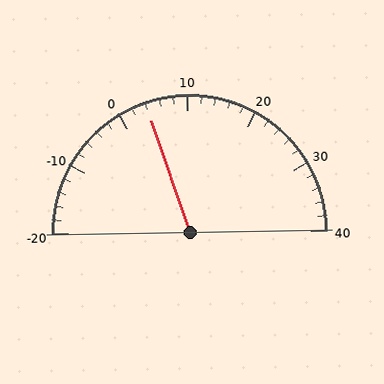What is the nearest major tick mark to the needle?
The nearest major tick mark is 0.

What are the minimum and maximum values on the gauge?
The gauge ranges from -20 to 40.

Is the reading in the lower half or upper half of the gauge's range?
The reading is in the lower half of the range (-20 to 40).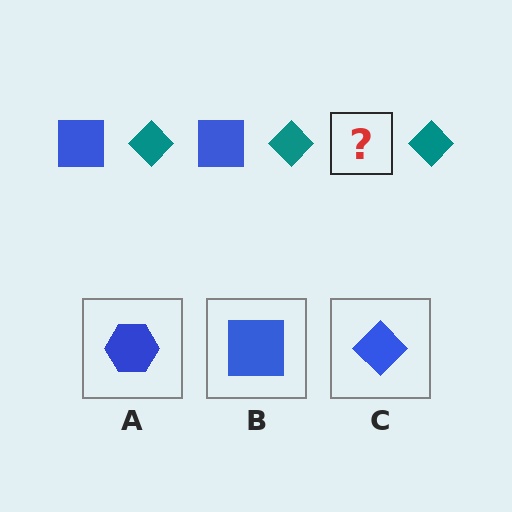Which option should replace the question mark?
Option B.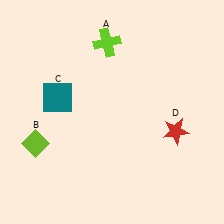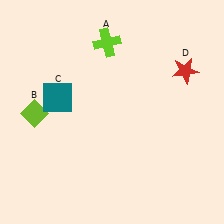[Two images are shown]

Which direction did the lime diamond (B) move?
The lime diamond (B) moved up.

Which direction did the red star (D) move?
The red star (D) moved up.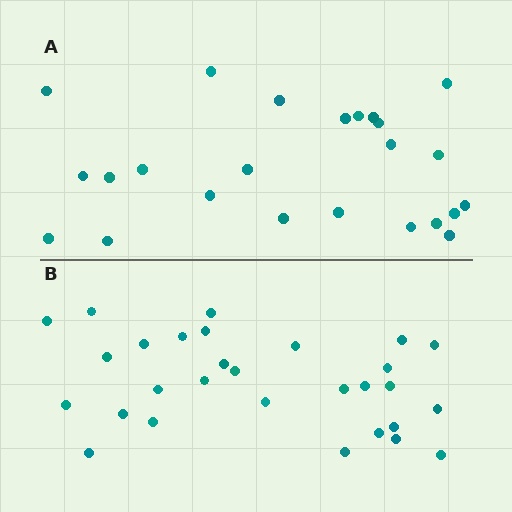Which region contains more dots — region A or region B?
Region B (the bottom region) has more dots.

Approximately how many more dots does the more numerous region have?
Region B has about 5 more dots than region A.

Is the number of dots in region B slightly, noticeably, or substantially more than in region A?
Region B has only slightly more — the two regions are fairly close. The ratio is roughly 1.2 to 1.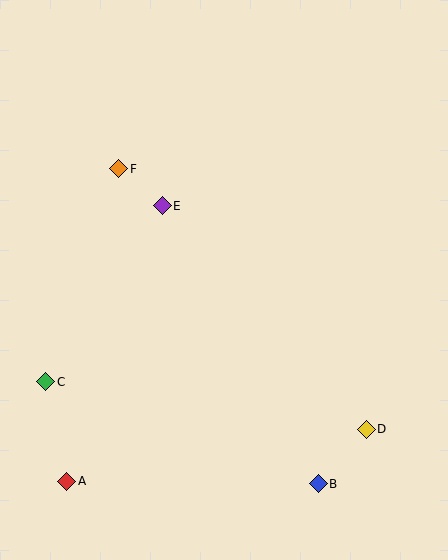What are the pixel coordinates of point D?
Point D is at (366, 430).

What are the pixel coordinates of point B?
Point B is at (318, 484).